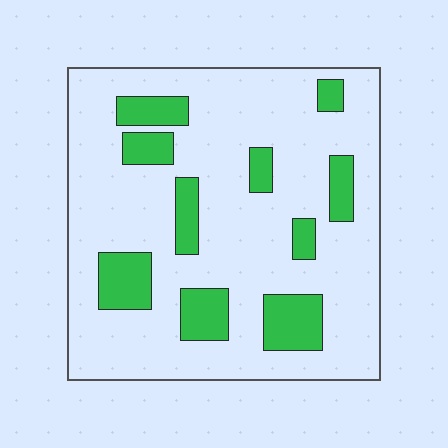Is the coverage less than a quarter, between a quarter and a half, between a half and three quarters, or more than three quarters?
Less than a quarter.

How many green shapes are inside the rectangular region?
10.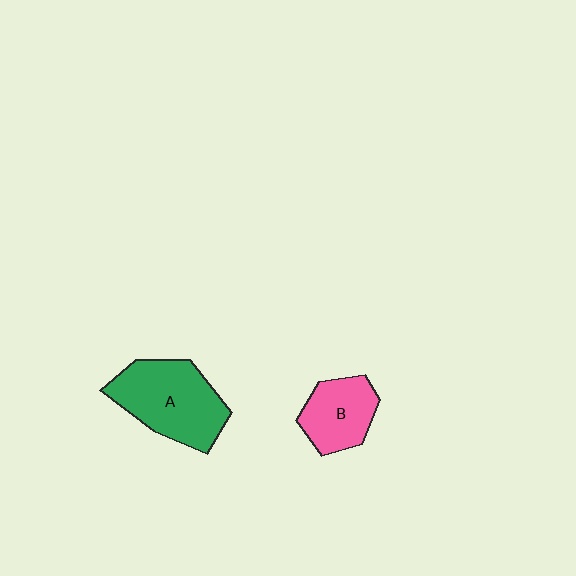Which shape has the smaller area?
Shape B (pink).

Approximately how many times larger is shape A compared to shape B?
Approximately 1.6 times.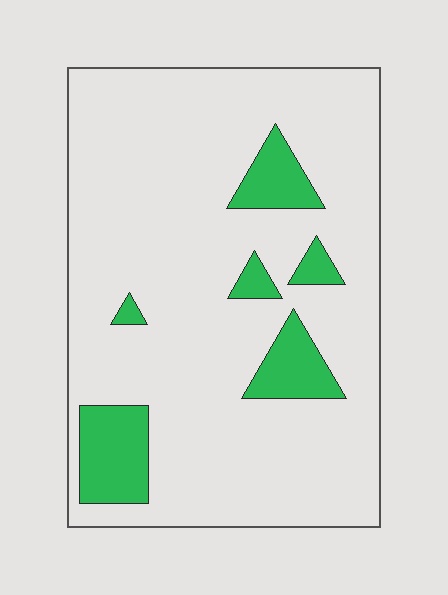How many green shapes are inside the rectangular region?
6.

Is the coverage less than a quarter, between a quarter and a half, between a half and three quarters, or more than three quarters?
Less than a quarter.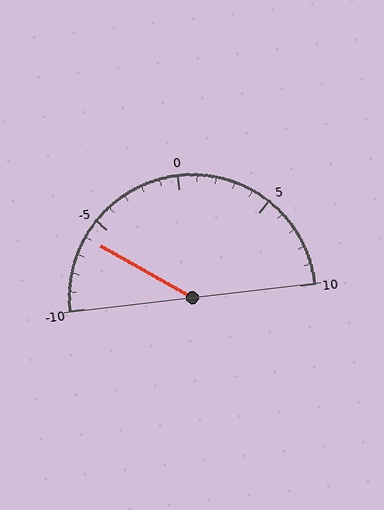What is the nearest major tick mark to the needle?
The nearest major tick mark is -5.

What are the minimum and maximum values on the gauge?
The gauge ranges from -10 to 10.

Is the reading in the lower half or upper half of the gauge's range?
The reading is in the lower half of the range (-10 to 10).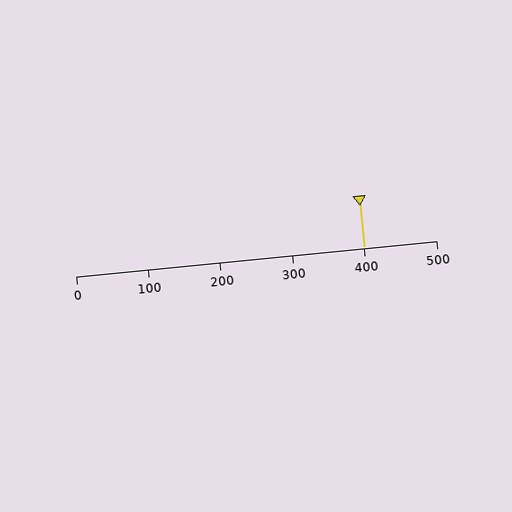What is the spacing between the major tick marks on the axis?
The major ticks are spaced 100 apart.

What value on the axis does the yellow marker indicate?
The marker indicates approximately 400.